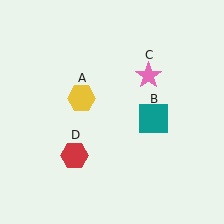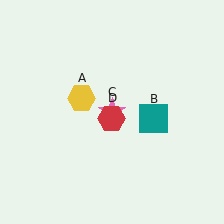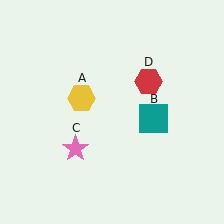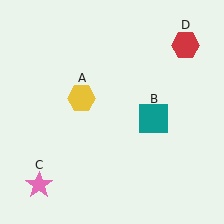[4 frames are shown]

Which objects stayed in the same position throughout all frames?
Yellow hexagon (object A) and teal square (object B) remained stationary.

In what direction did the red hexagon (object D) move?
The red hexagon (object D) moved up and to the right.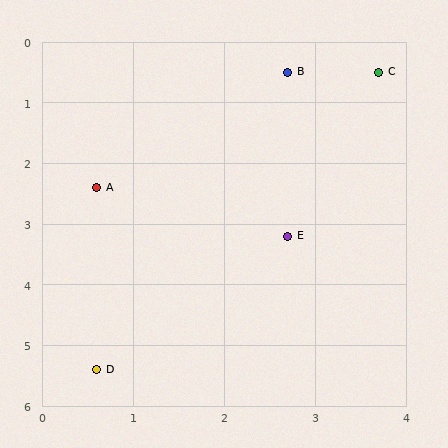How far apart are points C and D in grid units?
Points C and D are about 5.8 grid units apart.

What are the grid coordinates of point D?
Point D is at approximately (0.6, 5.4).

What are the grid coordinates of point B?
Point B is at approximately (2.7, 0.5).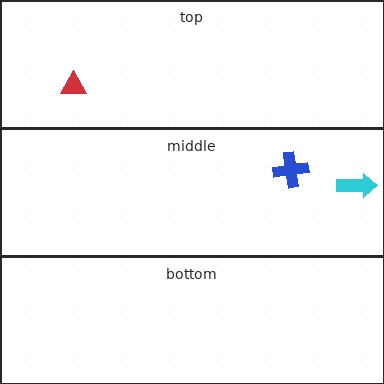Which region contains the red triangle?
The top region.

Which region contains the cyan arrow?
The middle region.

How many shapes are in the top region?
1.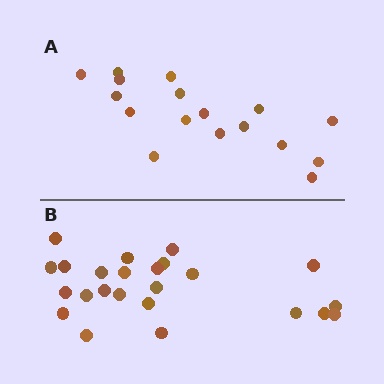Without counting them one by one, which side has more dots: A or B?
Region B (the bottom region) has more dots.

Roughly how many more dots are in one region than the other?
Region B has roughly 8 or so more dots than region A.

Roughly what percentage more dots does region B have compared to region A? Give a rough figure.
About 40% more.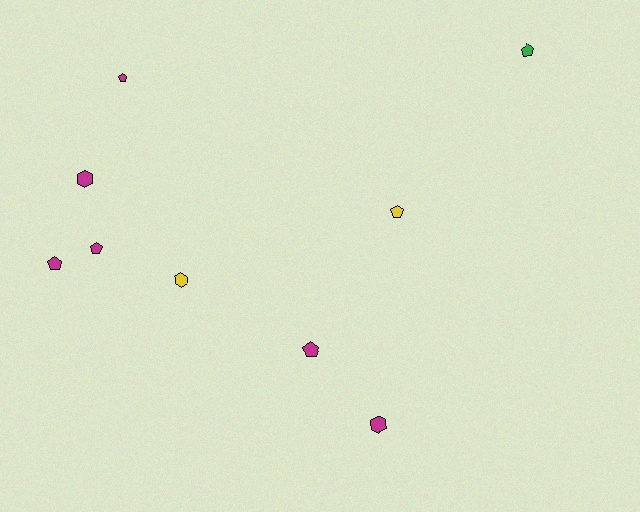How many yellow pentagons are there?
There is 1 yellow pentagon.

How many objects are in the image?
There are 9 objects.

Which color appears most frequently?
Magenta, with 6 objects.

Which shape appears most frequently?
Pentagon, with 6 objects.